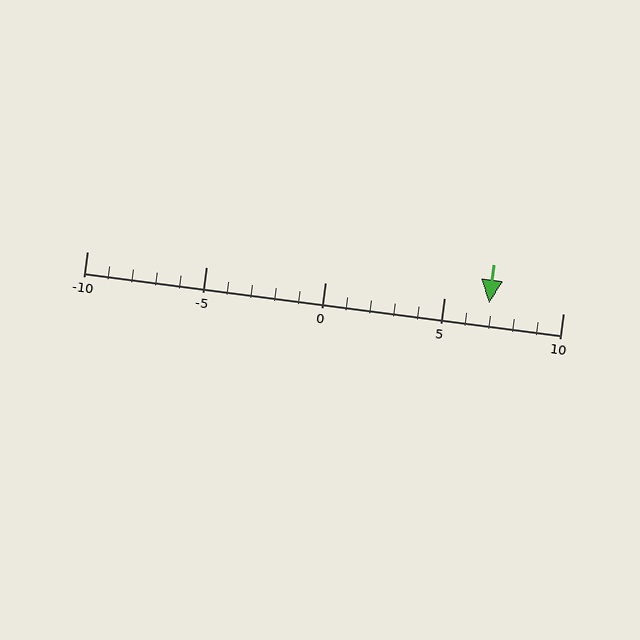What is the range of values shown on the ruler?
The ruler shows values from -10 to 10.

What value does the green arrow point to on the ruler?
The green arrow points to approximately 7.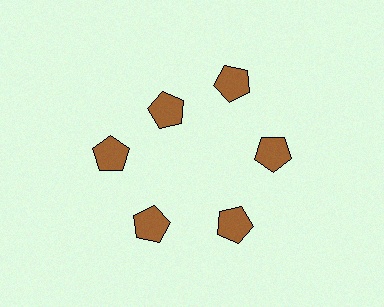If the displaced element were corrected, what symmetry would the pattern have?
It would have 6-fold rotational symmetry — the pattern would map onto itself every 60 degrees.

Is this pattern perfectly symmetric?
No. The 6 brown pentagons are arranged in a ring, but one element near the 11 o'clock position is pulled inward toward the center, breaking the 6-fold rotational symmetry.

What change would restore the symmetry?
The symmetry would be restored by moving it outward, back onto the ring so that all 6 pentagons sit at equal angles and equal distance from the center.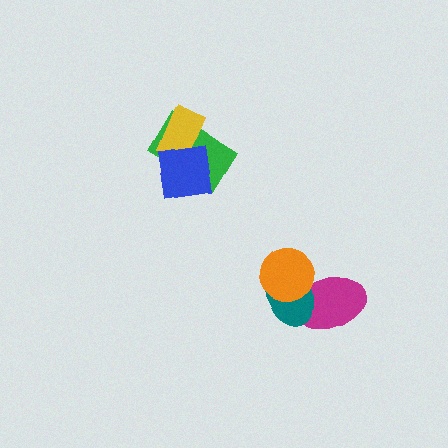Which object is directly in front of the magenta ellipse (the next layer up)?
The teal ellipse is directly in front of the magenta ellipse.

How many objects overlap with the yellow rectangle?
2 objects overlap with the yellow rectangle.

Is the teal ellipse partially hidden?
Yes, it is partially covered by another shape.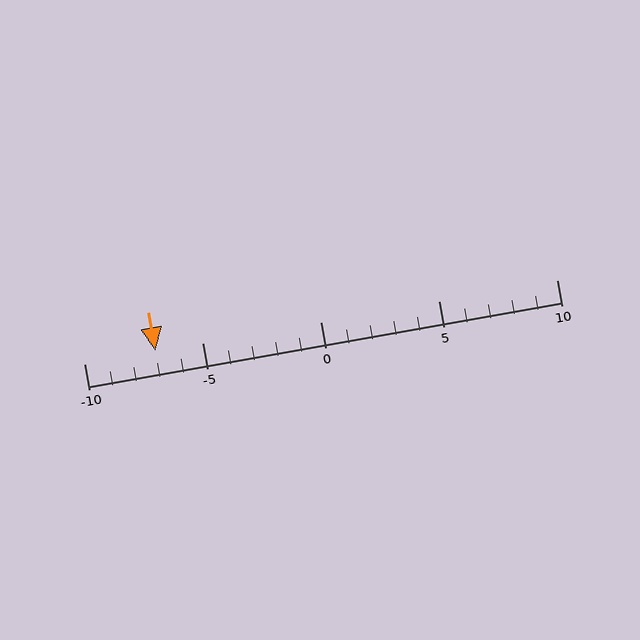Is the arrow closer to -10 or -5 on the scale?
The arrow is closer to -5.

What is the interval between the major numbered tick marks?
The major tick marks are spaced 5 units apart.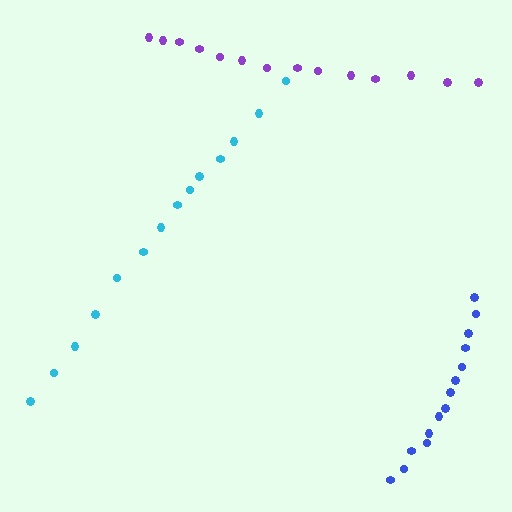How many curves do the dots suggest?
There are 3 distinct paths.